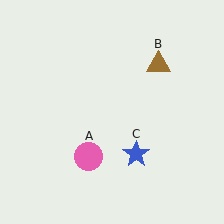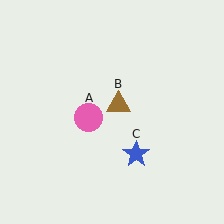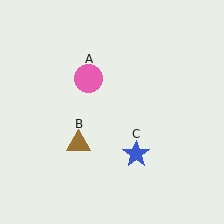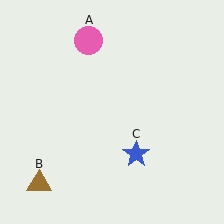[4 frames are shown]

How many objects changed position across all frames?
2 objects changed position: pink circle (object A), brown triangle (object B).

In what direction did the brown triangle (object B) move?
The brown triangle (object B) moved down and to the left.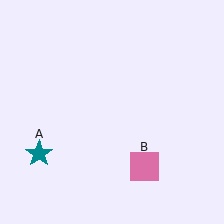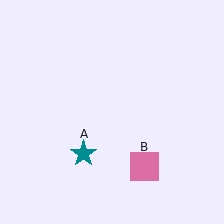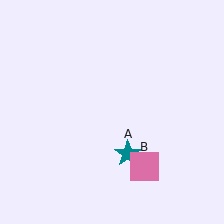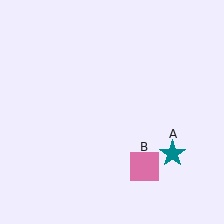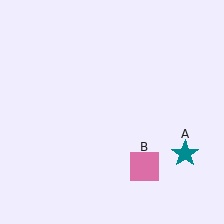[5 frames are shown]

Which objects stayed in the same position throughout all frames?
Pink square (object B) remained stationary.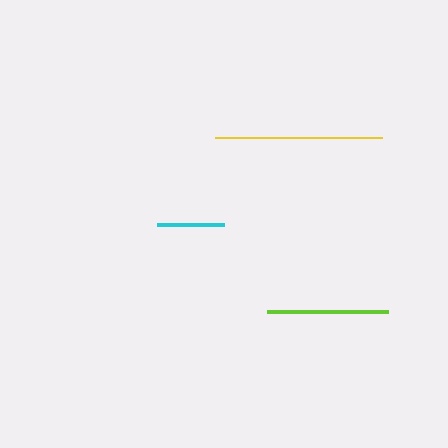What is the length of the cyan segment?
The cyan segment is approximately 67 pixels long.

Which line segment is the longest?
The yellow line is the longest at approximately 167 pixels.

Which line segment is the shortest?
The cyan line is the shortest at approximately 67 pixels.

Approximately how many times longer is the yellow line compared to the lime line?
The yellow line is approximately 1.4 times the length of the lime line.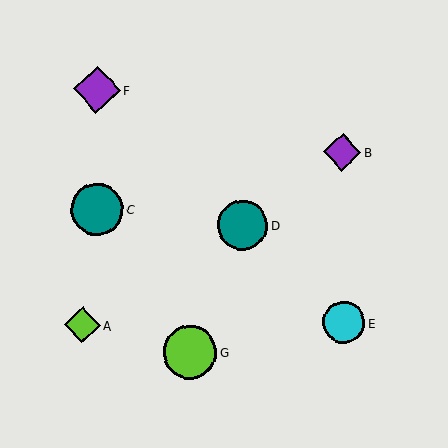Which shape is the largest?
The lime circle (labeled G) is the largest.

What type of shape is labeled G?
Shape G is a lime circle.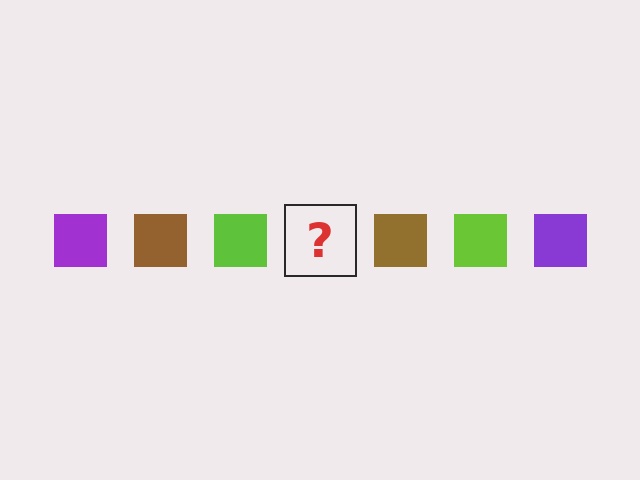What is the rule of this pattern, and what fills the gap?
The rule is that the pattern cycles through purple, brown, lime squares. The gap should be filled with a purple square.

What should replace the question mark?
The question mark should be replaced with a purple square.